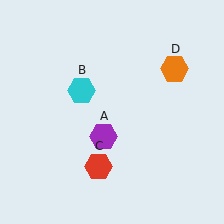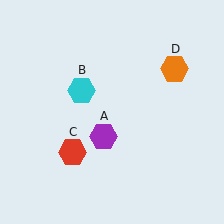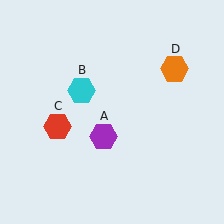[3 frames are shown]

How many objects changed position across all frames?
1 object changed position: red hexagon (object C).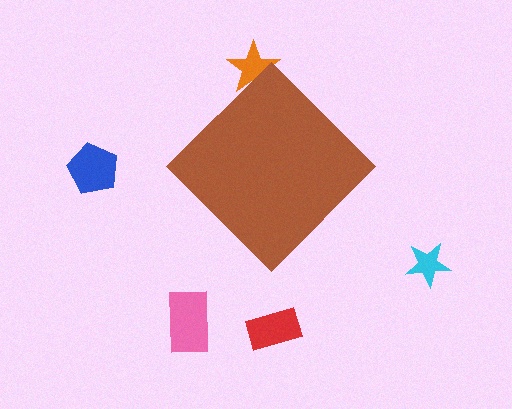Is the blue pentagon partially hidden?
No, the blue pentagon is fully visible.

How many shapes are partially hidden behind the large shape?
1 shape is partially hidden.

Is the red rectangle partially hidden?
No, the red rectangle is fully visible.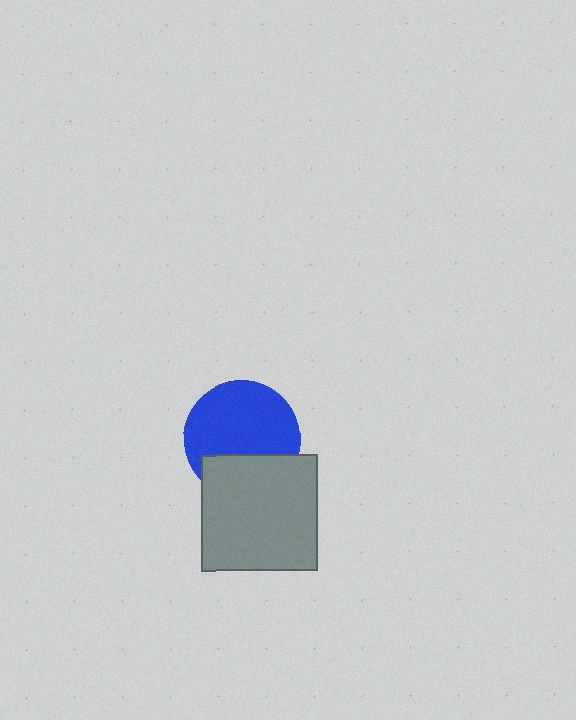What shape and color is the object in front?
The object in front is a gray square.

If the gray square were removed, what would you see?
You would see the complete blue circle.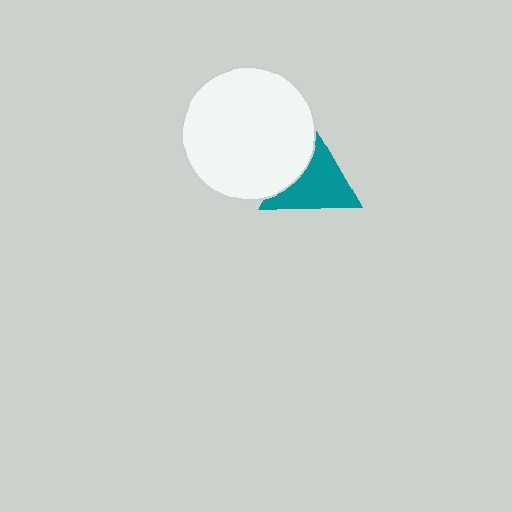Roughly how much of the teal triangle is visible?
Most of it is visible (roughly 67%).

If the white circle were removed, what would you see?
You would see the complete teal triangle.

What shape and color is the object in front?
The object in front is a white circle.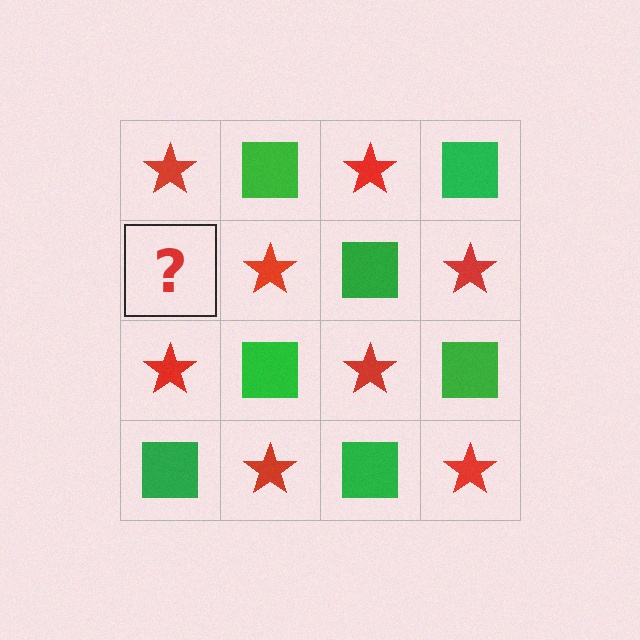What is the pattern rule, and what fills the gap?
The rule is that it alternates red star and green square in a checkerboard pattern. The gap should be filled with a green square.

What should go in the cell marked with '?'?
The missing cell should contain a green square.